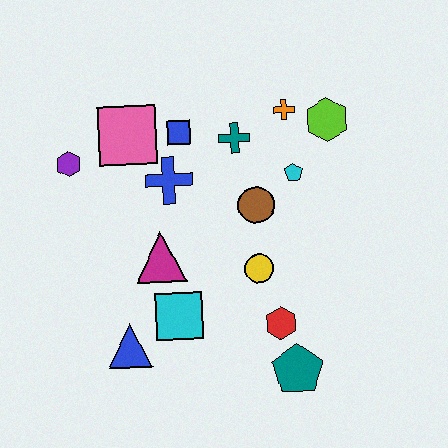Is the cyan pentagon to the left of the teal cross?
No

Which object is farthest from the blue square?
The teal pentagon is farthest from the blue square.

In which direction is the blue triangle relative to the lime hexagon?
The blue triangle is below the lime hexagon.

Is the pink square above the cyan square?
Yes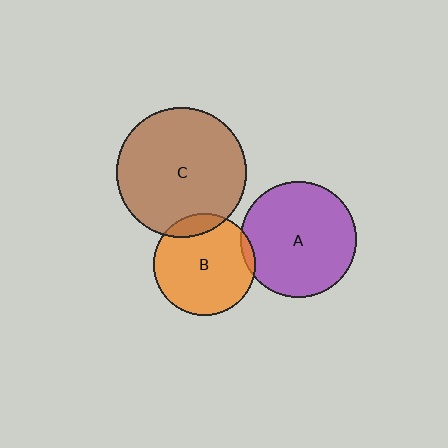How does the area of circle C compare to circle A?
Approximately 1.3 times.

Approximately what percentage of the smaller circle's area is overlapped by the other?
Approximately 10%.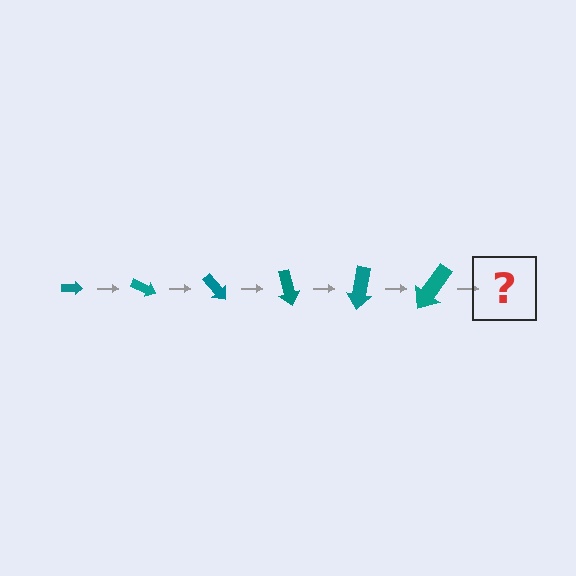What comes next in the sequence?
The next element should be an arrow, larger than the previous one and rotated 150 degrees from the start.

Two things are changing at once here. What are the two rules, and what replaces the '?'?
The two rules are that the arrow grows larger each step and it rotates 25 degrees each step. The '?' should be an arrow, larger than the previous one and rotated 150 degrees from the start.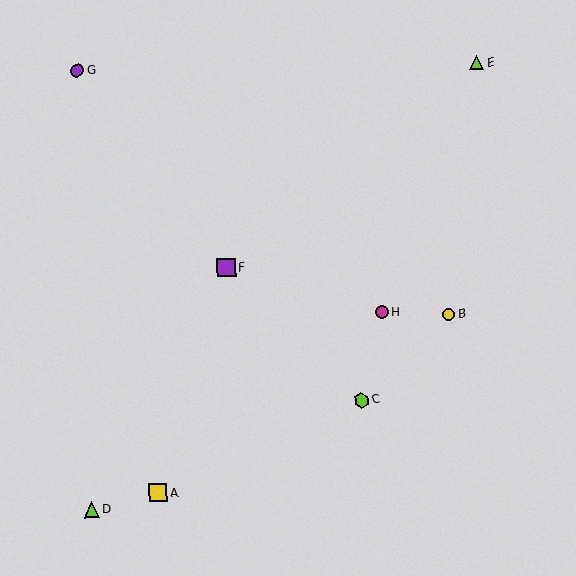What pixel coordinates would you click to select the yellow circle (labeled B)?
Click at (448, 314) to select the yellow circle B.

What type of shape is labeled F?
Shape F is a purple square.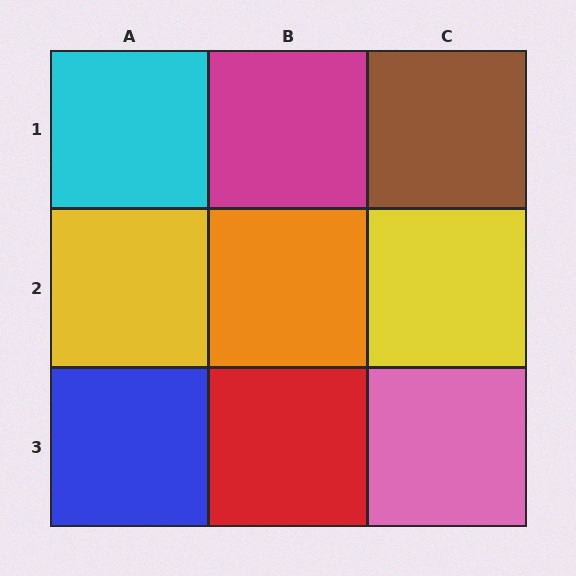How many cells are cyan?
1 cell is cyan.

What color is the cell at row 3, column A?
Blue.